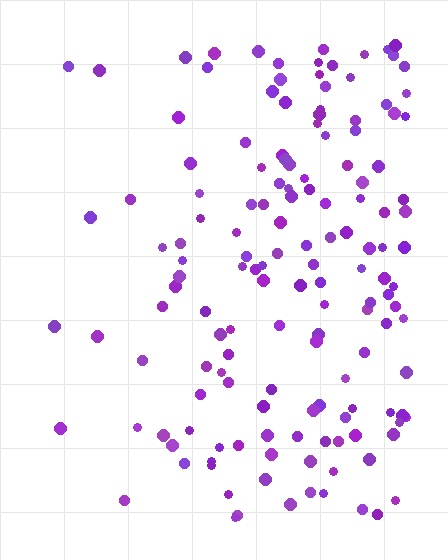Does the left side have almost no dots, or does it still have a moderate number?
Still a moderate number, just noticeably fewer than the right.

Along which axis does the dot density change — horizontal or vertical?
Horizontal.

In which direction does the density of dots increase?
From left to right, with the right side densest.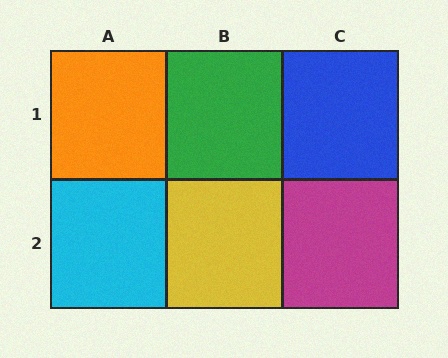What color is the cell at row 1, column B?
Green.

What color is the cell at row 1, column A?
Orange.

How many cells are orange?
1 cell is orange.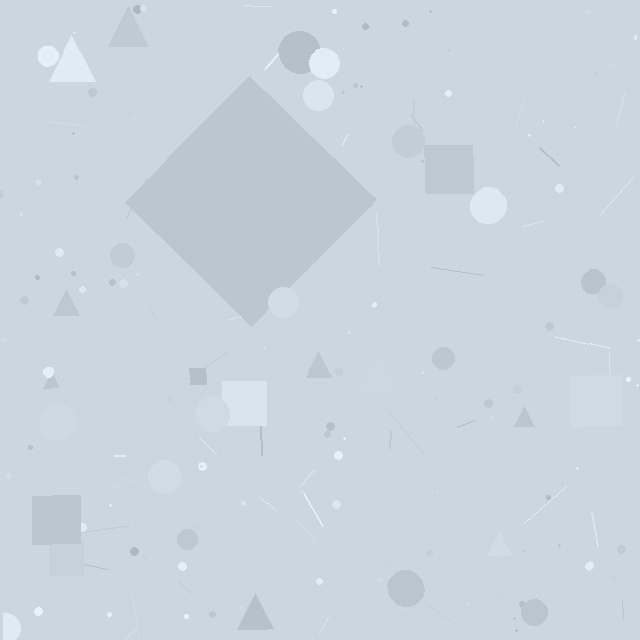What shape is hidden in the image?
A diamond is hidden in the image.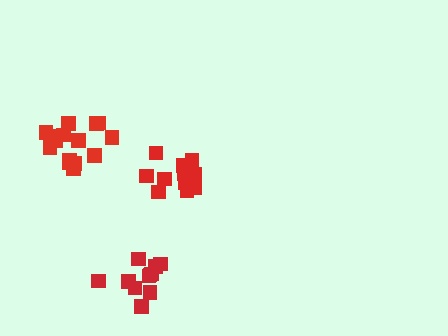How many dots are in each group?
Group 1: 14 dots, Group 2: 11 dots, Group 3: 16 dots (41 total).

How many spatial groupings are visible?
There are 3 spatial groupings.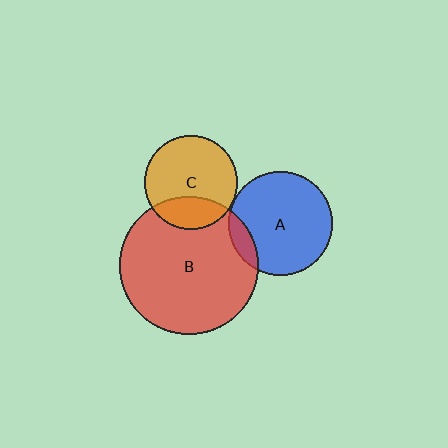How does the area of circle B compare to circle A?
Approximately 1.8 times.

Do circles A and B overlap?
Yes.